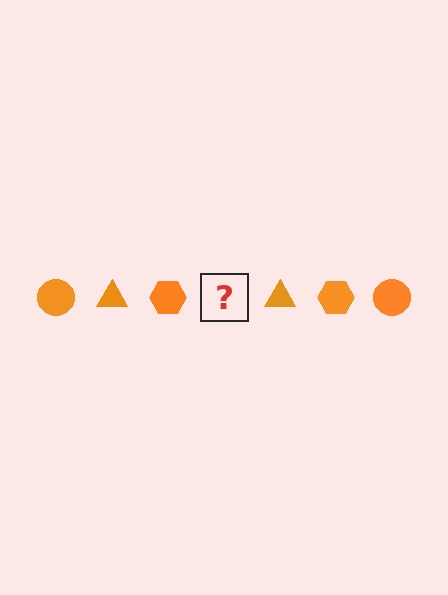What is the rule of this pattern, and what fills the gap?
The rule is that the pattern cycles through circle, triangle, hexagon shapes in orange. The gap should be filled with an orange circle.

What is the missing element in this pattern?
The missing element is an orange circle.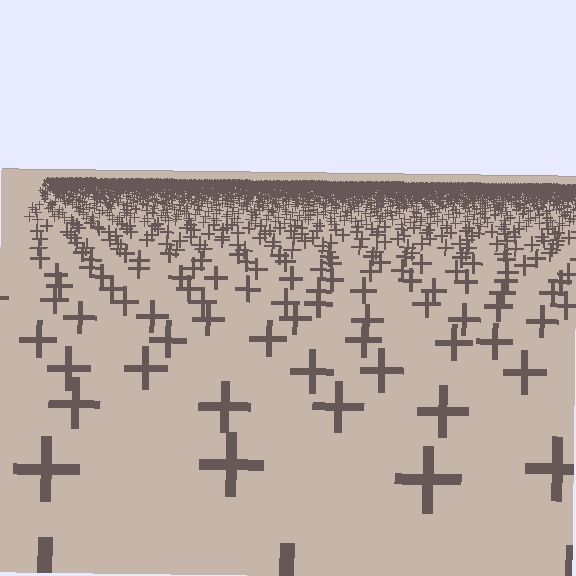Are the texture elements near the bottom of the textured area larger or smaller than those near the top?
Larger. Near the bottom, elements are closer to the viewer and appear at a bigger on-screen size.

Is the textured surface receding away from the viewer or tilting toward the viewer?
The surface is receding away from the viewer. Texture elements get smaller and denser toward the top.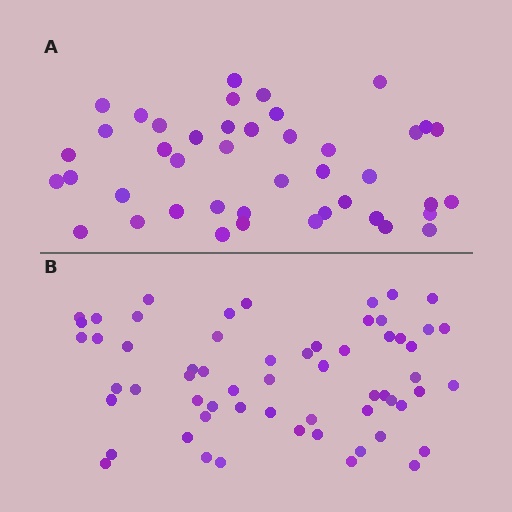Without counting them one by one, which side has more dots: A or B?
Region B (the bottom region) has more dots.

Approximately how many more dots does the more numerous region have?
Region B has approximately 15 more dots than region A.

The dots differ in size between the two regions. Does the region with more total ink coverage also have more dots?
No. Region A has more total ink coverage because its dots are larger, but region B actually contains more individual dots. Total area can be misleading — the number of items is what matters here.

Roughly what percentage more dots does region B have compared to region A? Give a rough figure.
About 40% more.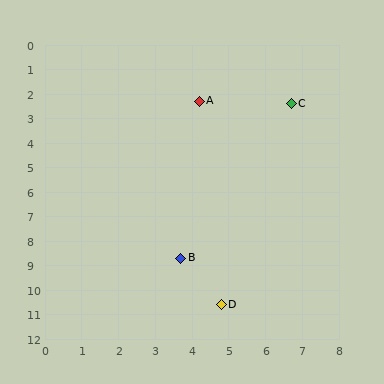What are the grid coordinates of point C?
Point C is at approximately (6.7, 2.4).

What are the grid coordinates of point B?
Point B is at approximately (3.7, 8.7).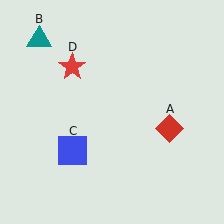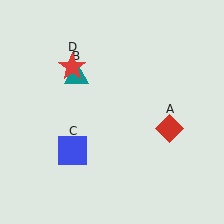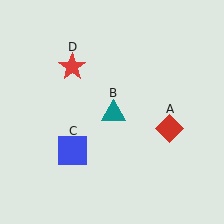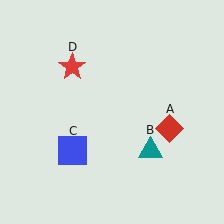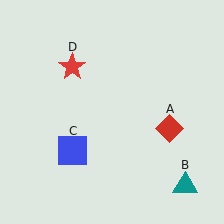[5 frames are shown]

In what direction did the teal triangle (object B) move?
The teal triangle (object B) moved down and to the right.